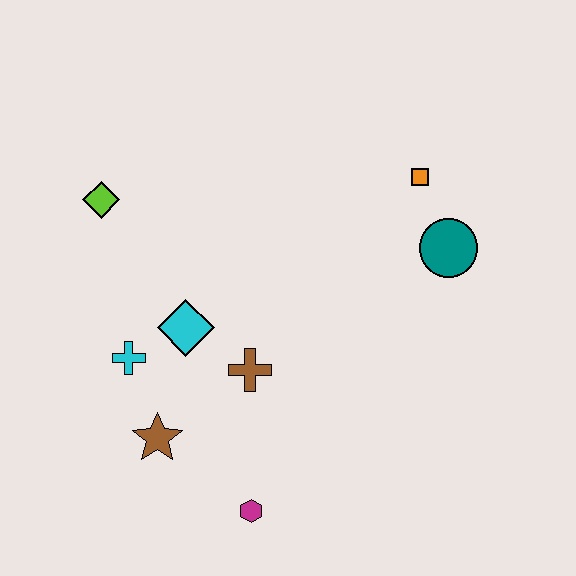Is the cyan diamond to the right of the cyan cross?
Yes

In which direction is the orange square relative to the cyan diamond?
The orange square is to the right of the cyan diamond.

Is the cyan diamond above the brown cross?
Yes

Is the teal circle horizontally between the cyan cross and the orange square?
No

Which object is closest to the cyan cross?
The cyan diamond is closest to the cyan cross.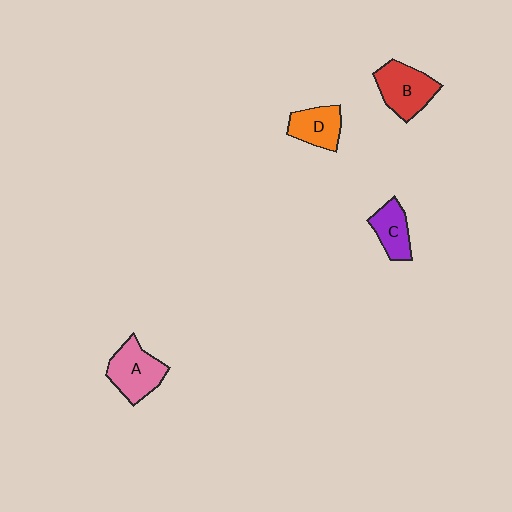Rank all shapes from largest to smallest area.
From largest to smallest: B (red), A (pink), D (orange), C (purple).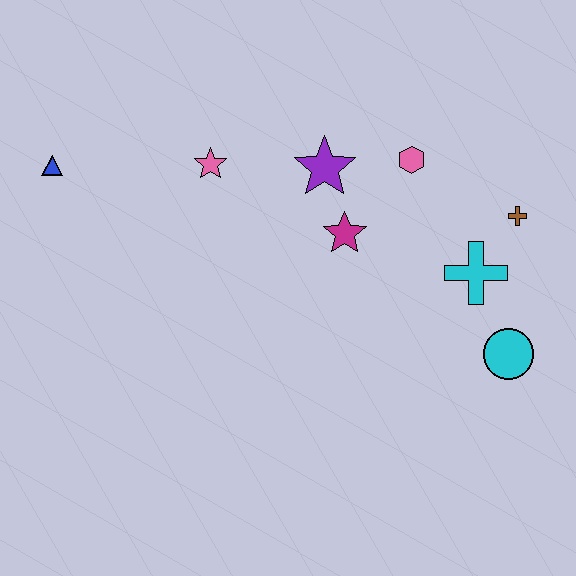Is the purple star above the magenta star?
Yes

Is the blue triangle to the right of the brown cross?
No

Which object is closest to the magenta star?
The purple star is closest to the magenta star.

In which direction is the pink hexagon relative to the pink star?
The pink hexagon is to the right of the pink star.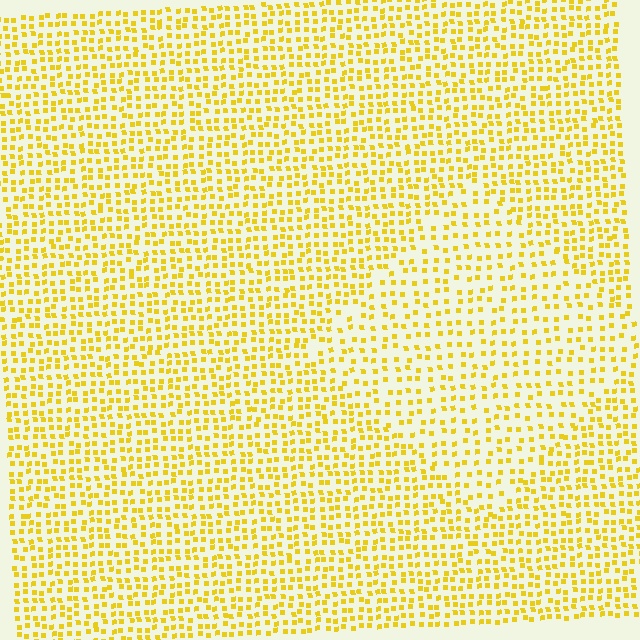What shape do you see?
I see a diamond.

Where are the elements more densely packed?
The elements are more densely packed outside the diamond boundary.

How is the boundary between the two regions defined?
The boundary is defined by a change in element density (approximately 1.6x ratio). All elements are the same color, size, and shape.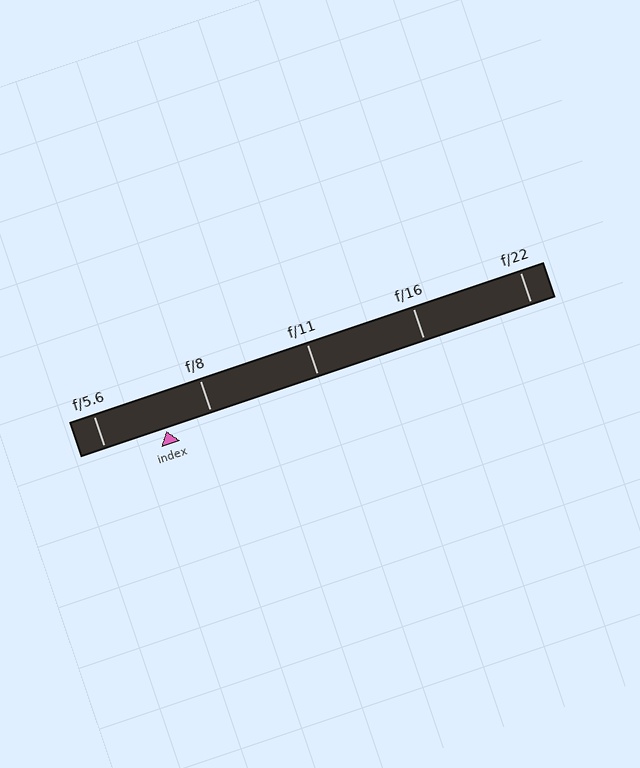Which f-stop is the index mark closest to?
The index mark is closest to f/8.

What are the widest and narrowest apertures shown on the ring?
The widest aperture shown is f/5.6 and the narrowest is f/22.